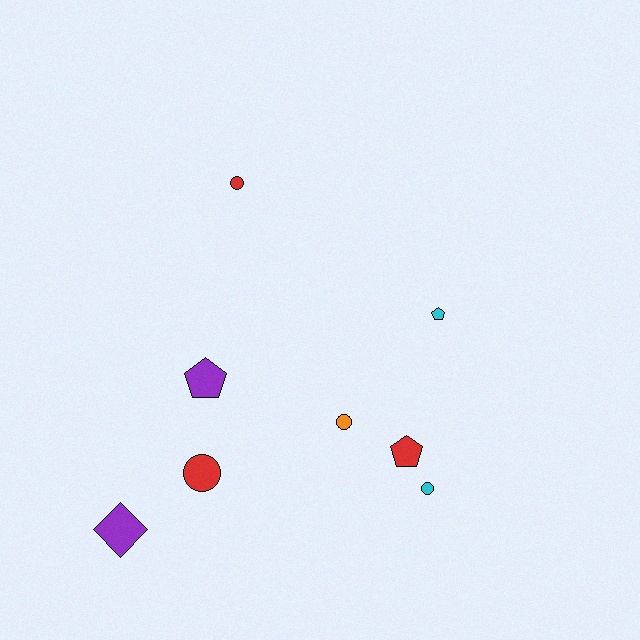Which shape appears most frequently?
Circle, with 4 objects.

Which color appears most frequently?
Red, with 3 objects.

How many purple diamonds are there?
There is 1 purple diamond.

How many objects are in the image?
There are 8 objects.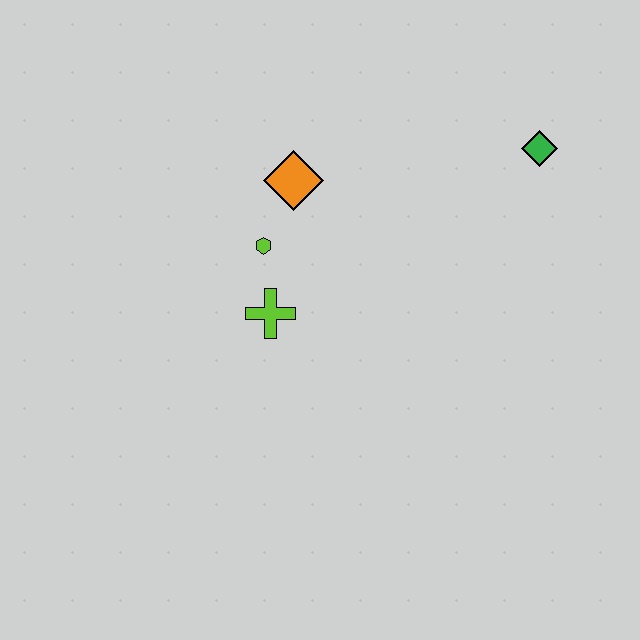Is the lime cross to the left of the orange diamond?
Yes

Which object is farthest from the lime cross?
The green diamond is farthest from the lime cross.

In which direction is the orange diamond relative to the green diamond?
The orange diamond is to the left of the green diamond.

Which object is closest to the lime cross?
The lime hexagon is closest to the lime cross.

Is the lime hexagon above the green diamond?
No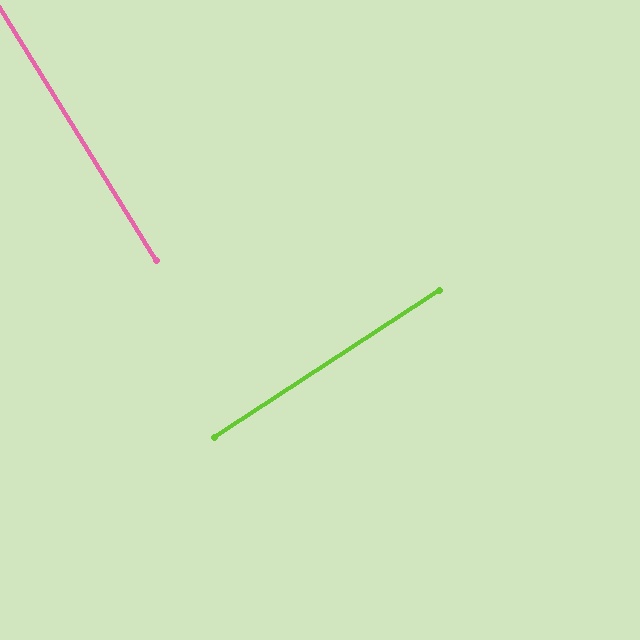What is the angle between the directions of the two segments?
Approximately 88 degrees.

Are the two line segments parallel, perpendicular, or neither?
Perpendicular — they meet at approximately 88°.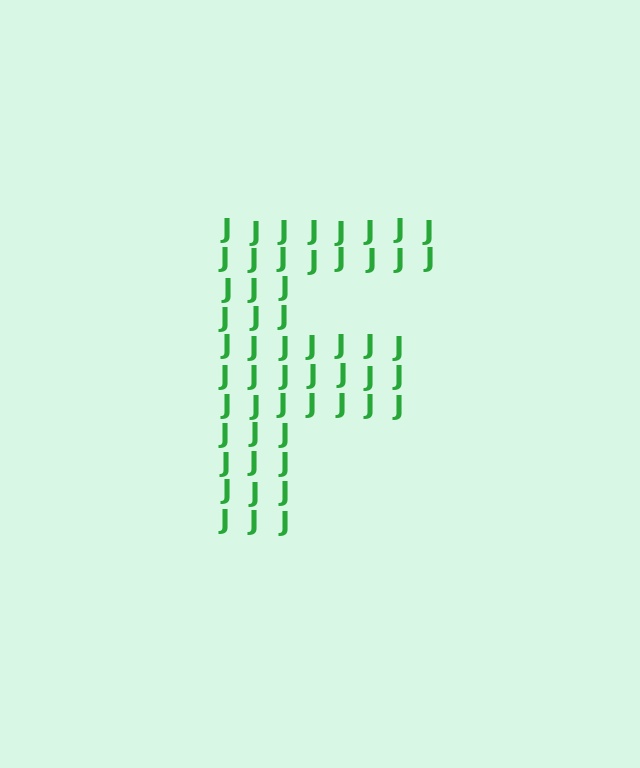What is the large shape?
The large shape is the letter F.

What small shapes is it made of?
It is made of small letter J's.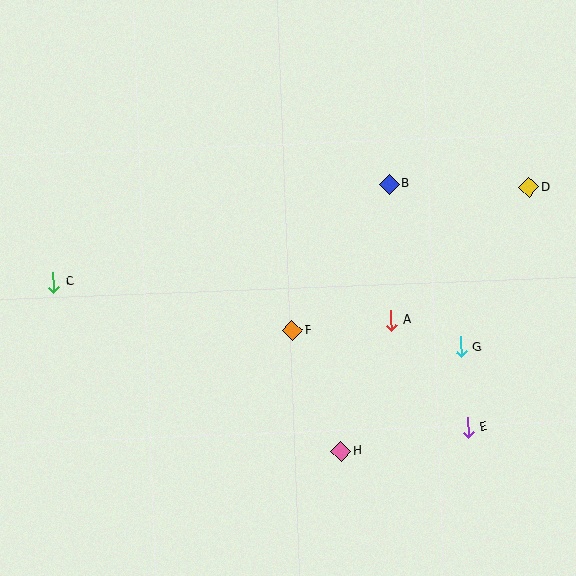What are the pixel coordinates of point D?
Point D is at (529, 187).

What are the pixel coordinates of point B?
Point B is at (389, 184).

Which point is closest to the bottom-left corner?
Point C is closest to the bottom-left corner.